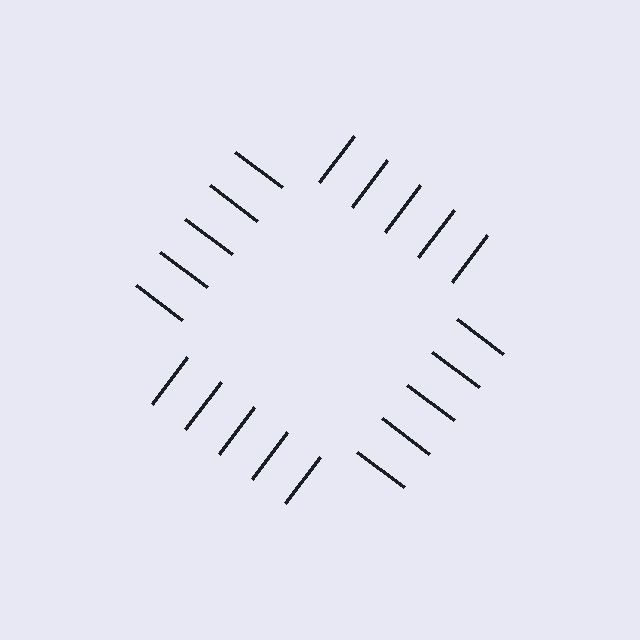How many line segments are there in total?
20 — 5 along each of the 4 edges.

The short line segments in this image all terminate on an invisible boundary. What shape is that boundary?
An illusory square — the line segments terminate on its edges but no continuous stroke is drawn.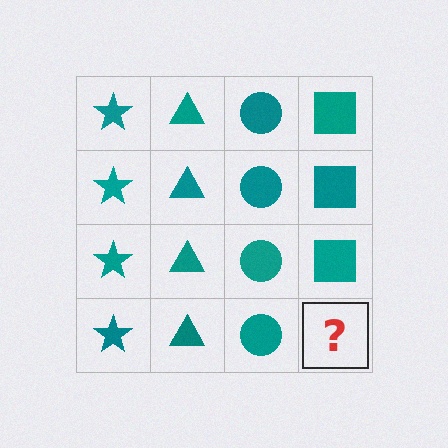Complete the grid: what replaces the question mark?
The question mark should be replaced with a teal square.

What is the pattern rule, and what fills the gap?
The rule is that each column has a consistent shape. The gap should be filled with a teal square.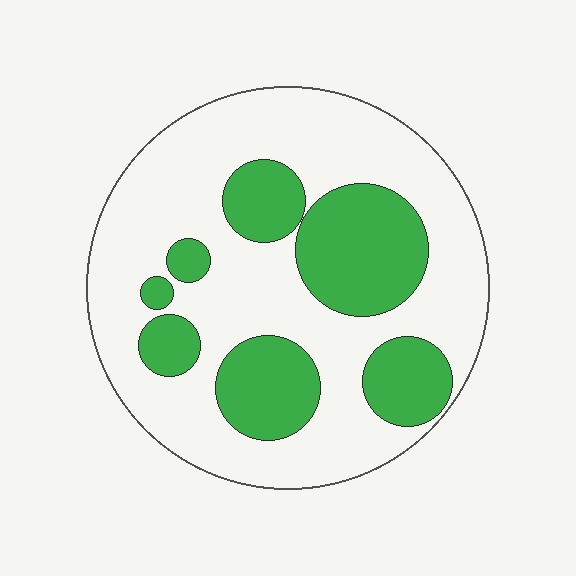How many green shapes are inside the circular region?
7.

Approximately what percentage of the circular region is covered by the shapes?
Approximately 30%.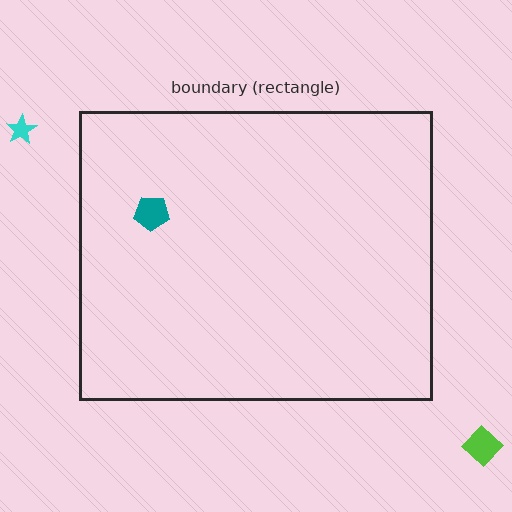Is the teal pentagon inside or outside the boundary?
Inside.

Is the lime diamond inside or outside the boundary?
Outside.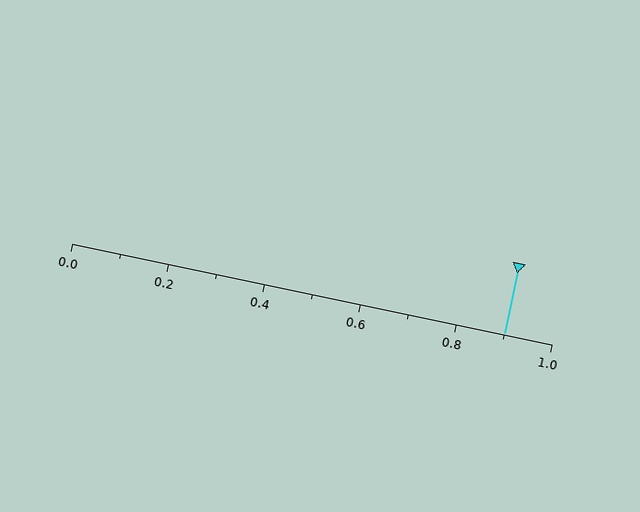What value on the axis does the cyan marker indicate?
The marker indicates approximately 0.9.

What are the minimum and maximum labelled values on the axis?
The axis runs from 0.0 to 1.0.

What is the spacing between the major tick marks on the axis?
The major ticks are spaced 0.2 apart.